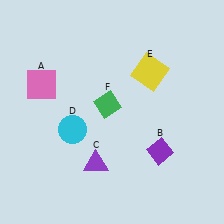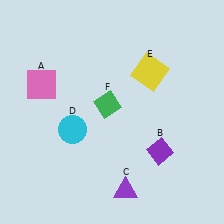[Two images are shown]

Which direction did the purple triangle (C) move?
The purple triangle (C) moved right.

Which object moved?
The purple triangle (C) moved right.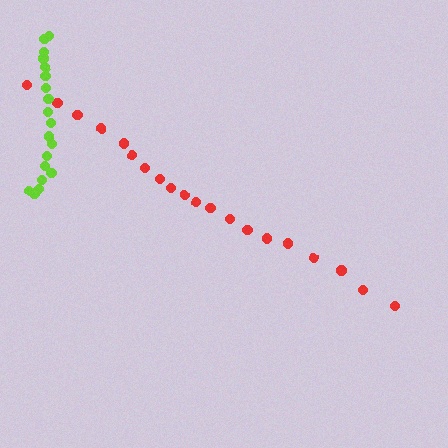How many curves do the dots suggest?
There are 2 distinct paths.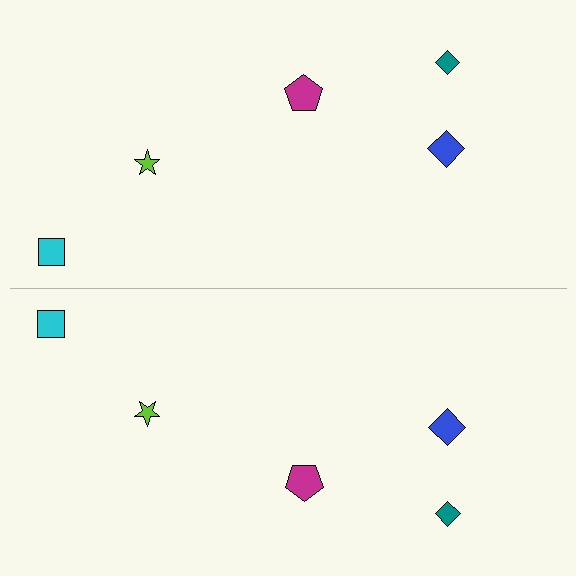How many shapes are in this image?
There are 10 shapes in this image.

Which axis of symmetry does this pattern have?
The pattern has a horizontal axis of symmetry running through the center of the image.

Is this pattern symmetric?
Yes, this pattern has bilateral (reflection) symmetry.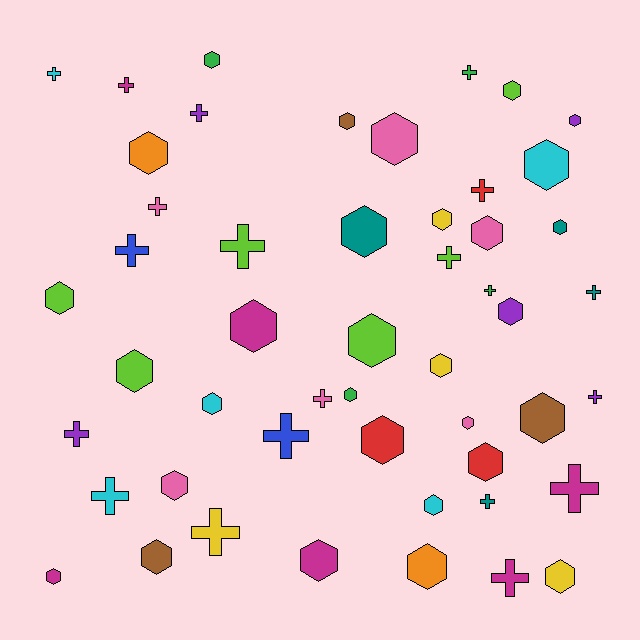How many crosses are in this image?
There are 20 crosses.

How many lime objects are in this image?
There are 6 lime objects.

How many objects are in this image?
There are 50 objects.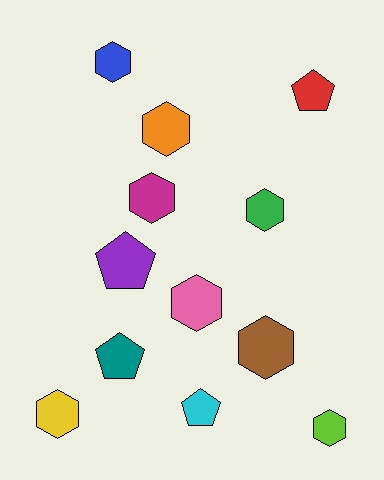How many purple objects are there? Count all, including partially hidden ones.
There is 1 purple object.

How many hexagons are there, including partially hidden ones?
There are 8 hexagons.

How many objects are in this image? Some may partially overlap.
There are 12 objects.